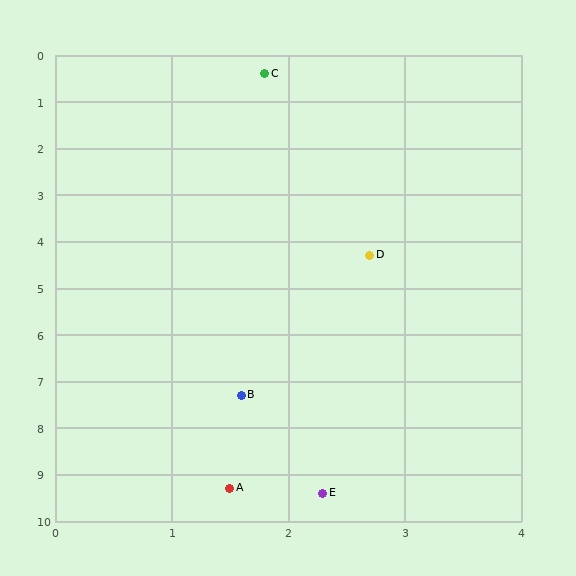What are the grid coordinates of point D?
Point D is at approximately (2.7, 4.3).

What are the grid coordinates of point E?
Point E is at approximately (2.3, 9.4).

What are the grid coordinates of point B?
Point B is at approximately (1.6, 7.3).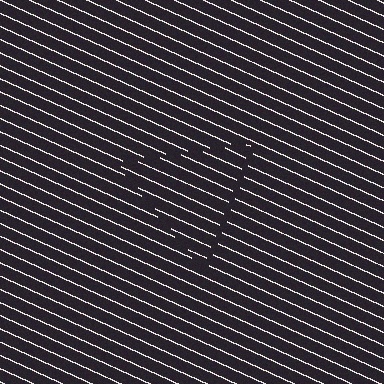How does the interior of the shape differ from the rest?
The interior of the shape contains the same grating, shifted by half a period — the contour is defined by the phase discontinuity where line-ends from the inner and outer gratings abut.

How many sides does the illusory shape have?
3 sides — the line-ends trace a triangle.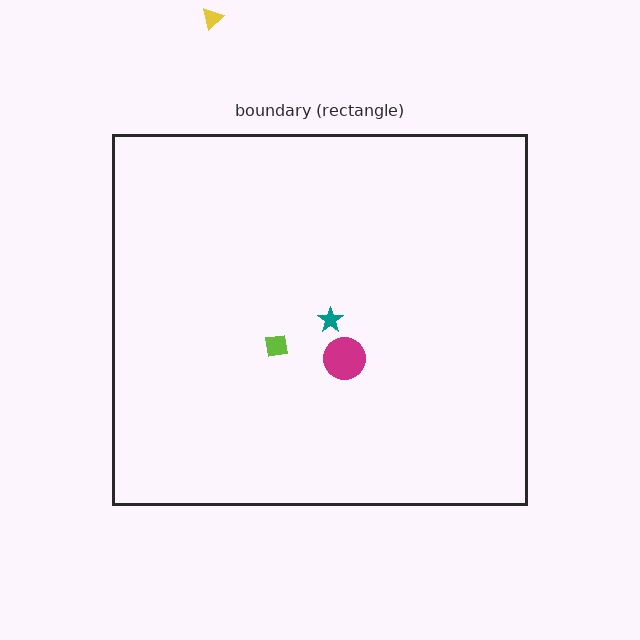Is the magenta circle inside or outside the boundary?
Inside.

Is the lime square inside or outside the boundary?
Inside.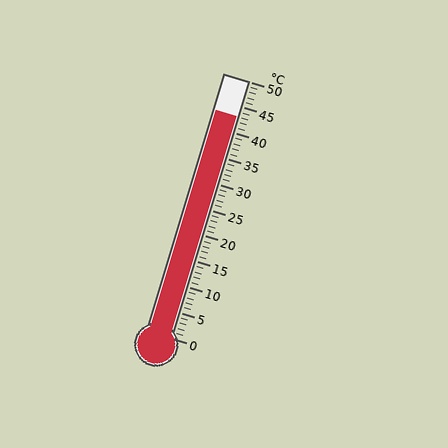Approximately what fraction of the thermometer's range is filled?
The thermometer is filled to approximately 85% of its range.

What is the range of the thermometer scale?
The thermometer scale ranges from 0°C to 50°C.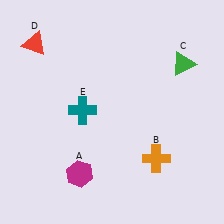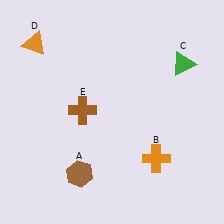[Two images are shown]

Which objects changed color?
A changed from magenta to brown. D changed from red to orange. E changed from teal to brown.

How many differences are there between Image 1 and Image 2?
There are 3 differences between the two images.